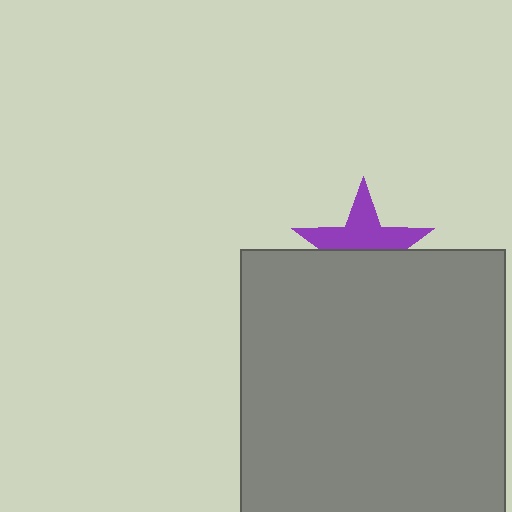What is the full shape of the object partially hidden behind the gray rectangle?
The partially hidden object is a purple star.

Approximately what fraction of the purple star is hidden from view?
Roughly 48% of the purple star is hidden behind the gray rectangle.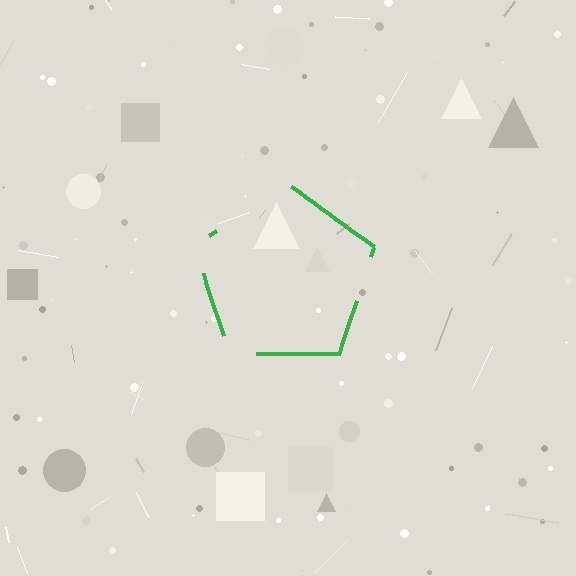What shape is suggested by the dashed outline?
The dashed outline suggests a pentagon.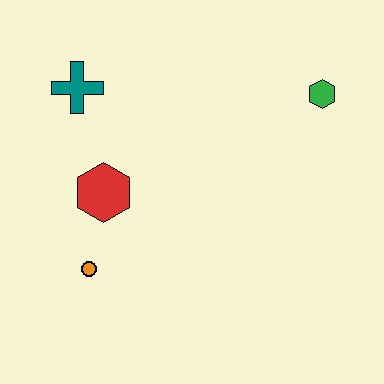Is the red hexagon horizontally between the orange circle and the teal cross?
No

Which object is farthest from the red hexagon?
The green hexagon is farthest from the red hexagon.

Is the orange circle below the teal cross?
Yes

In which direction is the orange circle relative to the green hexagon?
The orange circle is to the left of the green hexagon.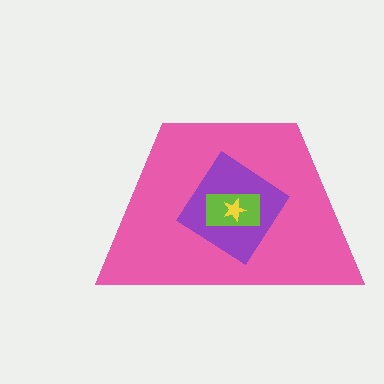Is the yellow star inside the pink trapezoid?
Yes.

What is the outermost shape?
The pink trapezoid.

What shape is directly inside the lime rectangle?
The yellow star.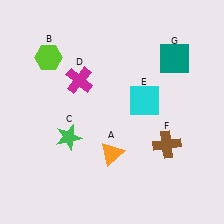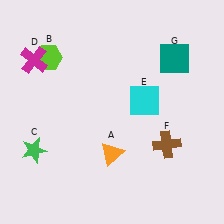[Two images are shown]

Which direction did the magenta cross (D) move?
The magenta cross (D) moved left.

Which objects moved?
The objects that moved are: the green star (C), the magenta cross (D).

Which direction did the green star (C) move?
The green star (C) moved left.